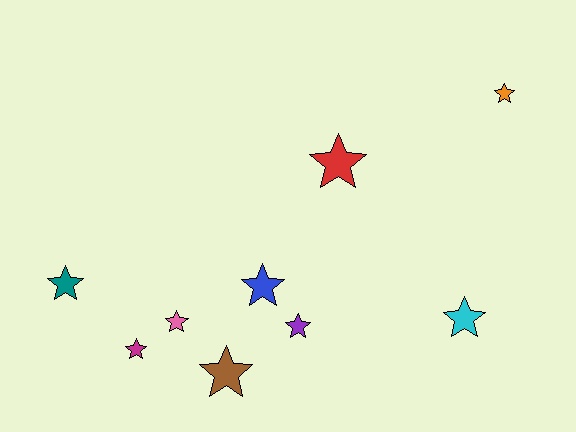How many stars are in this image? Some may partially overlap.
There are 9 stars.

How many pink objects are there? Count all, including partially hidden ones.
There is 1 pink object.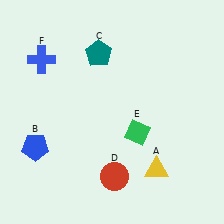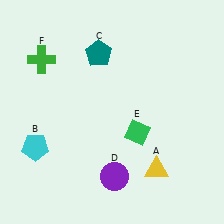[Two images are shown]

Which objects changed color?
B changed from blue to cyan. D changed from red to purple. F changed from blue to green.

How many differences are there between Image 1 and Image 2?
There are 3 differences between the two images.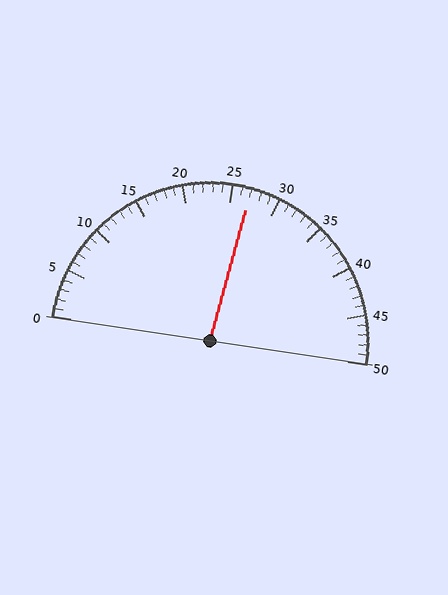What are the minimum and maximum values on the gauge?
The gauge ranges from 0 to 50.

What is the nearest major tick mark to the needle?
The nearest major tick mark is 25.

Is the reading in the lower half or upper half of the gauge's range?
The reading is in the upper half of the range (0 to 50).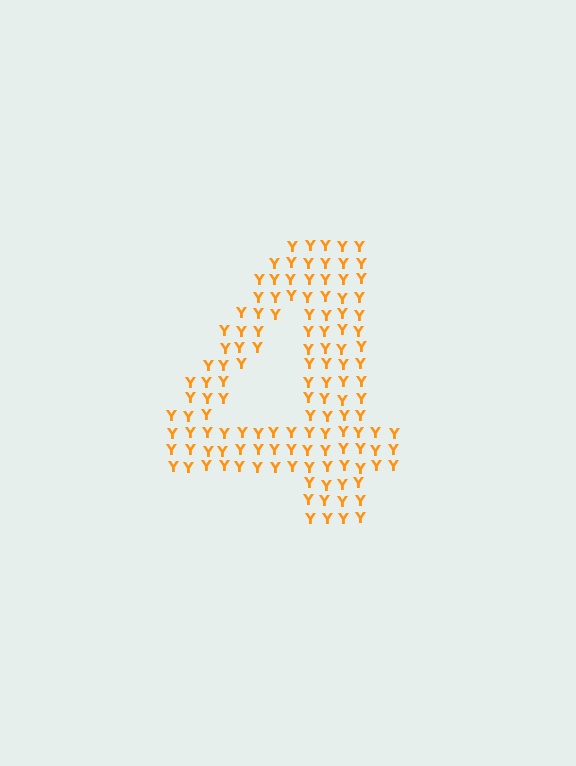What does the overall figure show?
The overall figure shows the digit 4.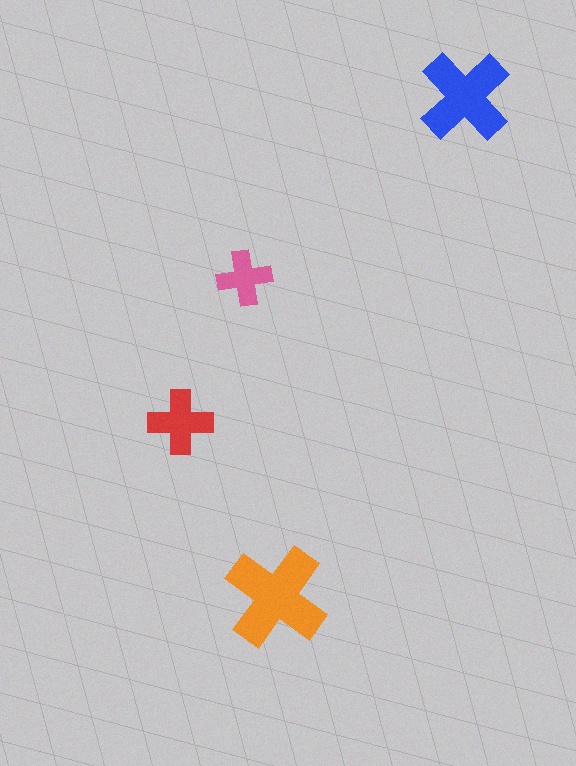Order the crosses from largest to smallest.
the orange one, the blue one, the red one, the pink one.